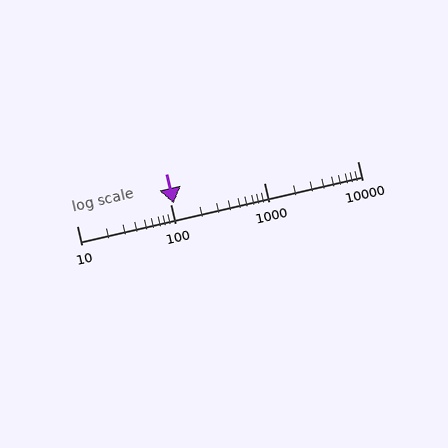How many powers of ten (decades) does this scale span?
The scale spans 3 decades, from 10 to 10000.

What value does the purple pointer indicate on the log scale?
The pointer indicates approximately 110.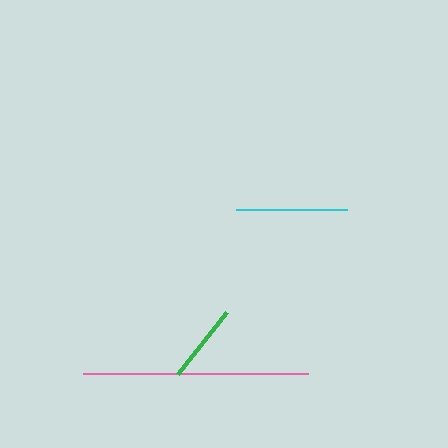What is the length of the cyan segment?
The cyan segment is approximately 111 pixels long.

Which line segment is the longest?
The pink line is the longest at approximately 225 pixels.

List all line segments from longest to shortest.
From longest to shortest: pink, cyan, green.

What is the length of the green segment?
The green segment is approximately 78 pixels long.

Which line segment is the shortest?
The green line is the shortest at approximately 78 pixels.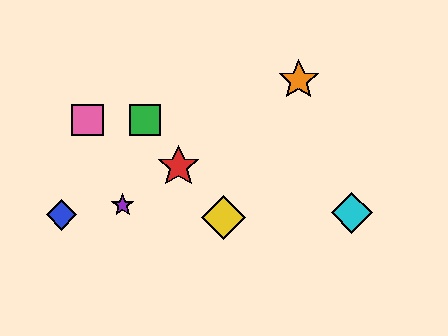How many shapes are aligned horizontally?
2 shapes (the green square, the pink square) are aligned horizontally.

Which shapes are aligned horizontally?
The green square, the pink square are aligned horizontally.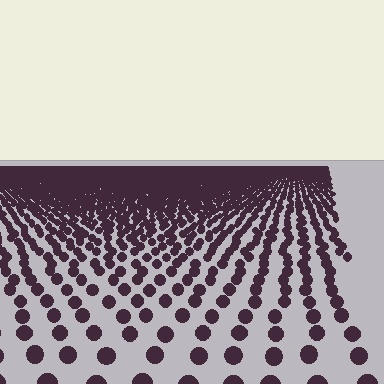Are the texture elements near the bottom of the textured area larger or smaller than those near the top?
Larger. Near the bottom, elements are closer to the viewer and appear at a bigger on-screen size.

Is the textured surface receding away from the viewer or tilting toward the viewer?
The surface is receding away from the viewer. Texture elements get smaller and denser toward the top.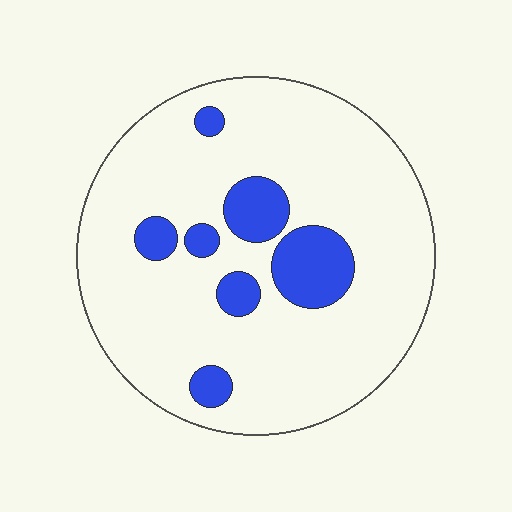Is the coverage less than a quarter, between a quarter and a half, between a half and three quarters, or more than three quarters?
Less than a quarter.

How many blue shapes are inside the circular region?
7.